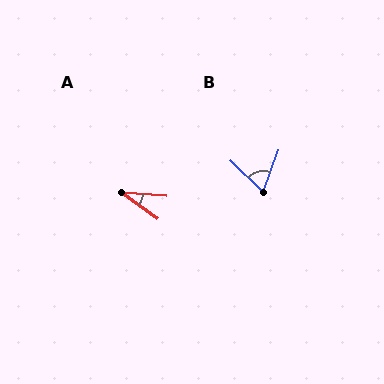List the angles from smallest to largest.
A (31°), B (66°).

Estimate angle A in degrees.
Approximately 31 degrees.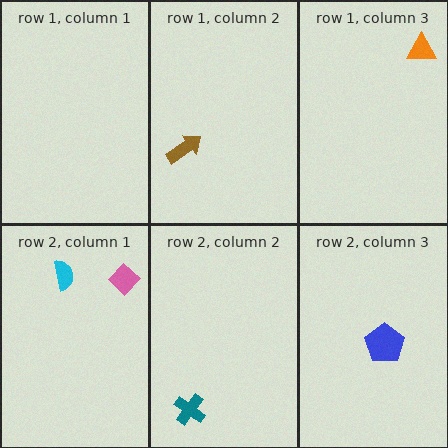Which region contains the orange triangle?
The row 1, column 3 region.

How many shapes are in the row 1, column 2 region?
1.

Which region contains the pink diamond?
The row 2, column 1 region.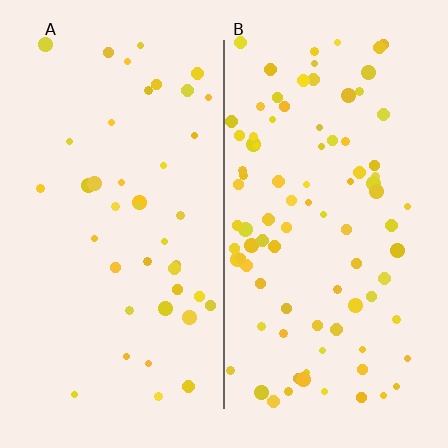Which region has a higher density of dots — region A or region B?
B (the right).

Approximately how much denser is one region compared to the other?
Approximately 2.1× — region B over region A.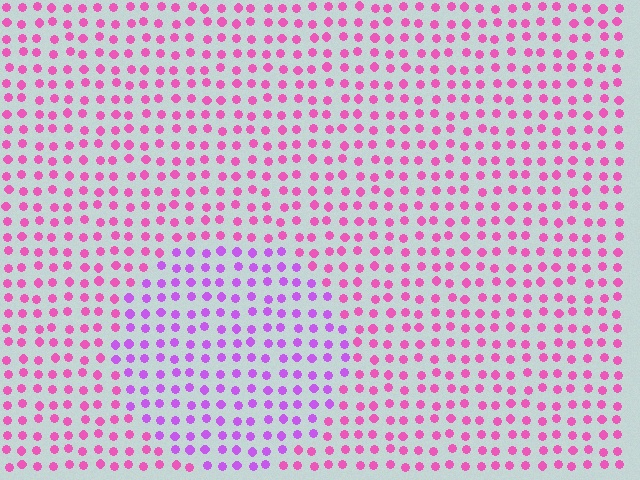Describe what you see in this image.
The image is filled with small pink elements in a uniform arrangement. A circle-shaped region is visible where the elements are tinted to a slightly different hue, forming a subtle color boundary.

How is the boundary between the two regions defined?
The boundary is defined purely by a slight shift in hue (about 36 degrees). Spacing, size, and orientation are identical on both sides.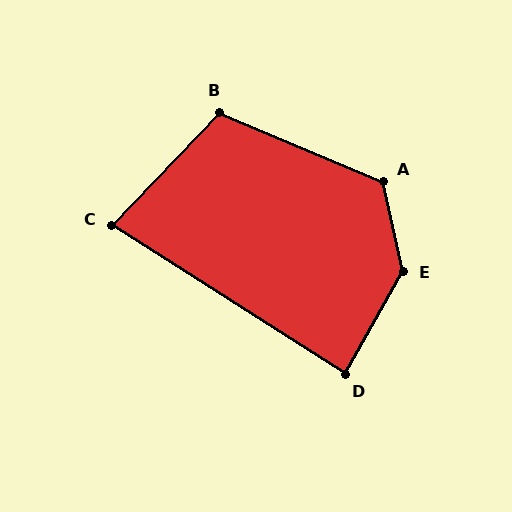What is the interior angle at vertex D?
Approximately 87 degrees (approximately right).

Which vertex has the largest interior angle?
E, at approximately 138 degrees.